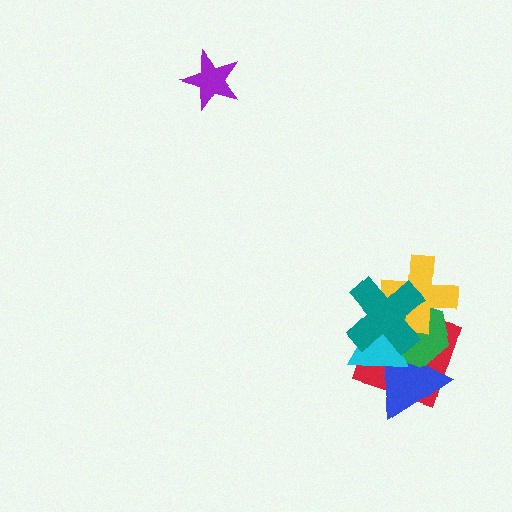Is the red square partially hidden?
Yes, it is partially covered by another shape.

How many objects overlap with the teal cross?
5 objects overlap with the teal cross.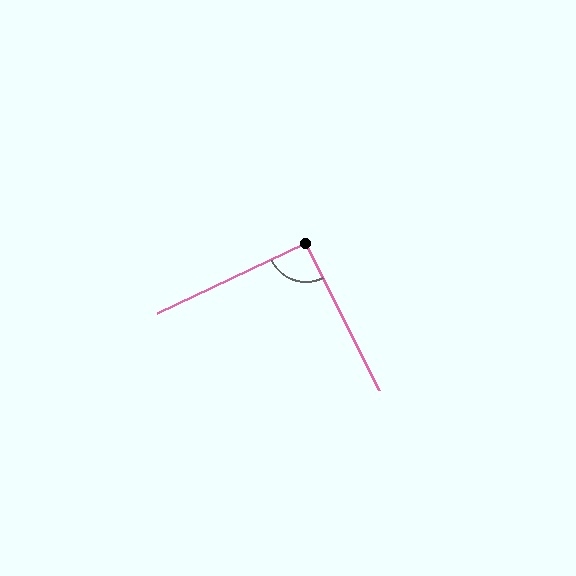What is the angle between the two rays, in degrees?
Approximately 92 degrees.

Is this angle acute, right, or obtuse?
It is approximately a right angle.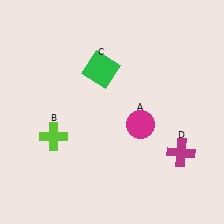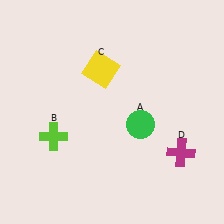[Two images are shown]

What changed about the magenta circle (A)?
In Image 1, A is magenta. In Image 2, it changed to green.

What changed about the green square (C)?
In Image 1, C is green. In Image 2, it changed to yellow.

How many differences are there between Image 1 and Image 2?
There are 2 differences between the two images.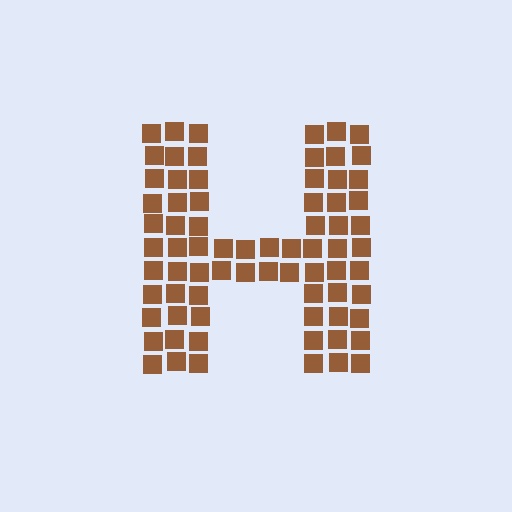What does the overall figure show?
The overall figure shows the letter H.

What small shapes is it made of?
It is made of small squares.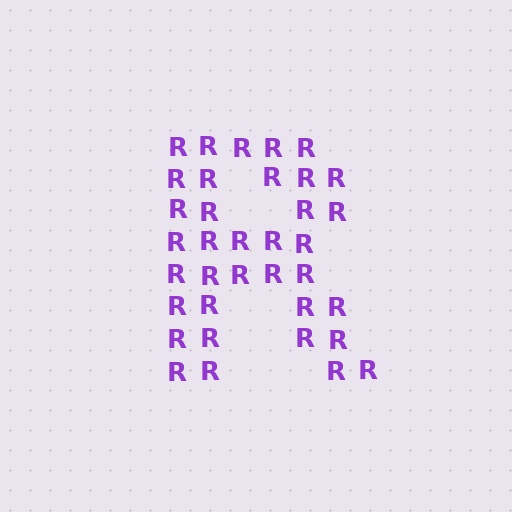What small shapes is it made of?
It is made of small letter R's.